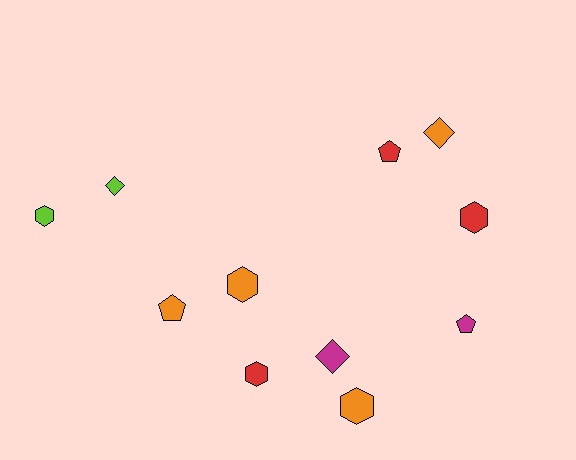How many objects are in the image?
There are 11 objects.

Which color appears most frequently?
Orange, with 4 objects.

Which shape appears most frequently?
Hexagon, with 5 objects.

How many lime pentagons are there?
There are no lime pentagons.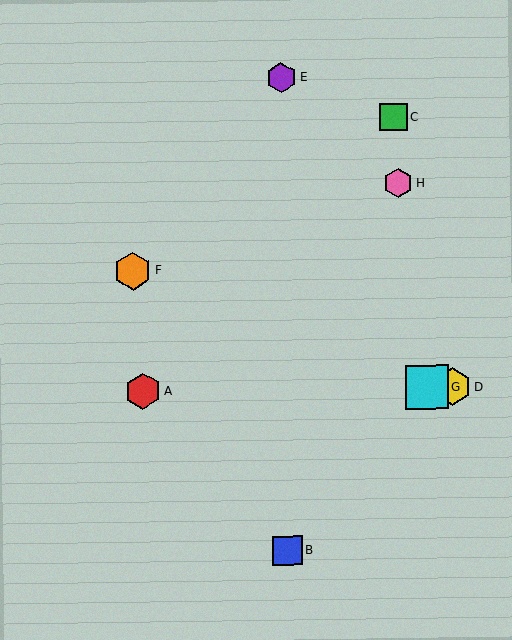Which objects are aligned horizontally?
Objects A, D, G are aligned horizontally.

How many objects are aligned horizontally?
3 objects (A, D, G) are aligned horizontally.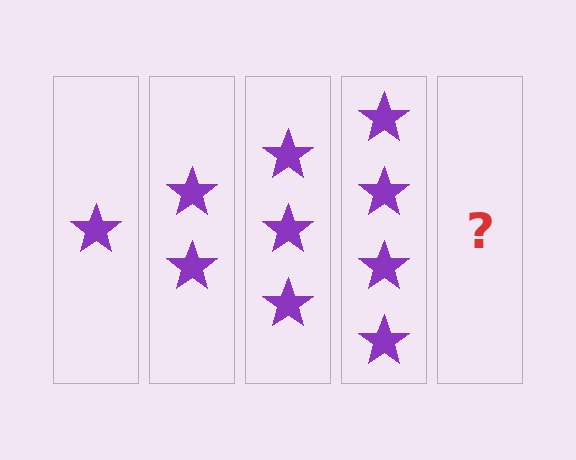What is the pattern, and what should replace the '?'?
The pattern is that each step adds one more star. The '?' should be 5 stars.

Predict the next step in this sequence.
The next step is 5 stars.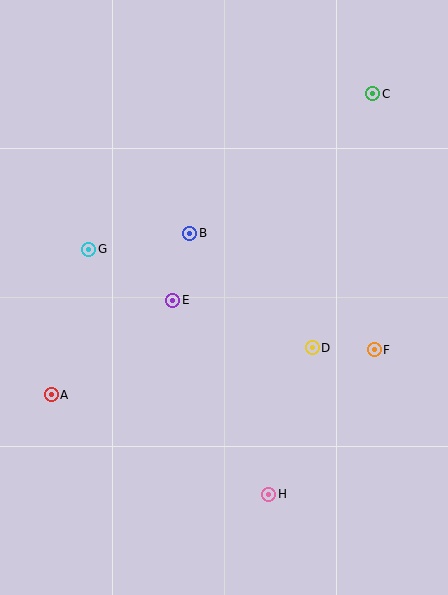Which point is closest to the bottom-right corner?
Point H is closest to the bottom-right corner.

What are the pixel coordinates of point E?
Point E is at (173, 300).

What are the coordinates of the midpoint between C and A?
The midpoint between C and A is at (212, 244).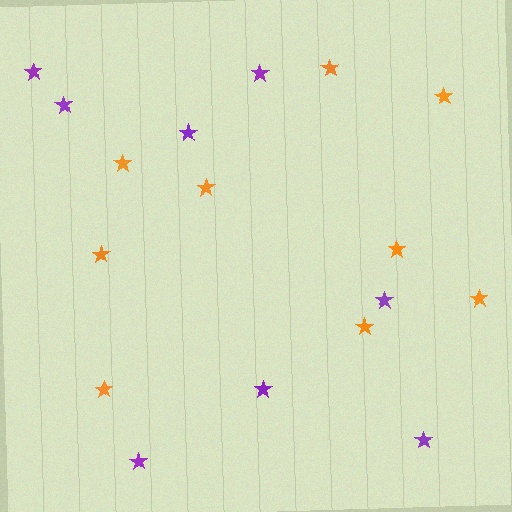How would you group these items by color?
There are 2 groups: one group of purple stars (8) and one group of orange stars (9).